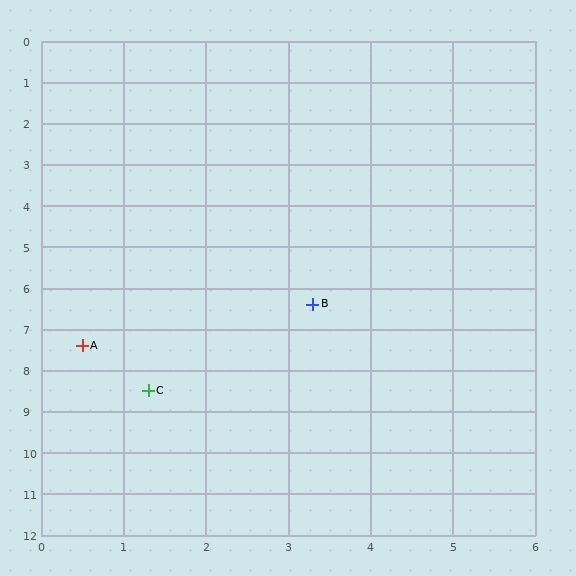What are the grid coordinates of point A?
Point A is at approximately (0.5, 7.4).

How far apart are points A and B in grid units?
Points A and B are about 3.0 grid units apart.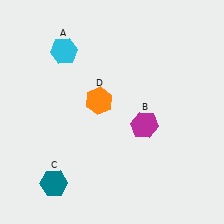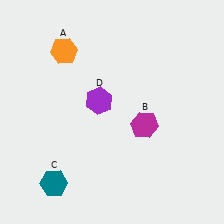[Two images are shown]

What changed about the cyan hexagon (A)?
In Image 1, A is cyan. In Image 2, it changed to orange.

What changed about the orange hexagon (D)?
In Image 1, D is orange. In Image 2, it changed to purple.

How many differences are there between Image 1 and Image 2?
There are 2 differences between the two images.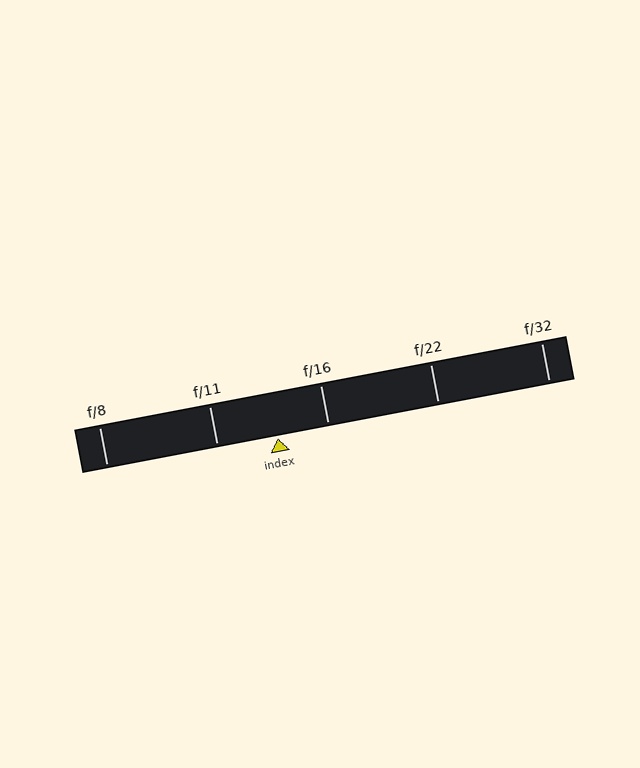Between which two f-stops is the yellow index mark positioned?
The index mark is between f/11 and f/16.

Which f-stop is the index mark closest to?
The index mark is closest to f/16.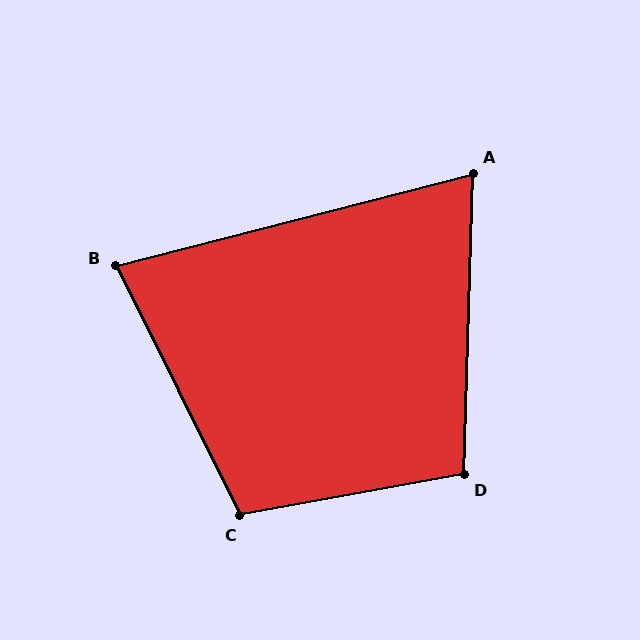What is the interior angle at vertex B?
Approximately 78 degrees (acute).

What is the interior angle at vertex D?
Approximately 102 degrees (obtuse).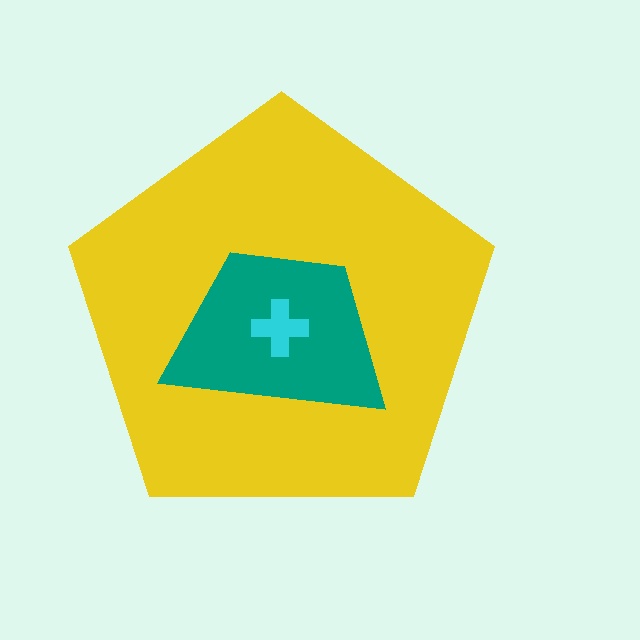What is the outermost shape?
The yellow pentagon.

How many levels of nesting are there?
3.